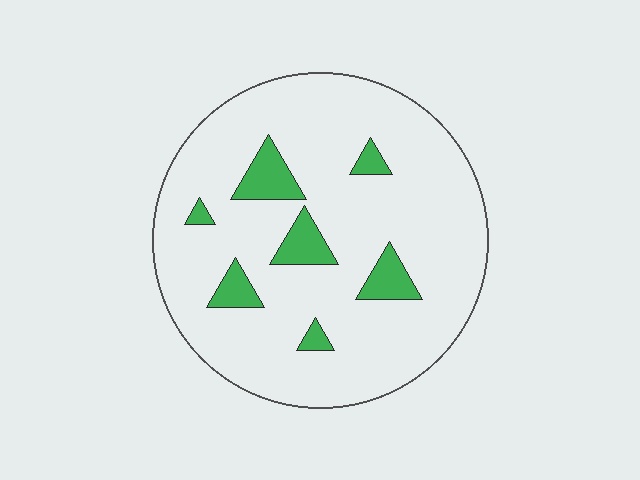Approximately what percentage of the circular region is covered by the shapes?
Approximately 10%.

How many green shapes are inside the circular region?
7.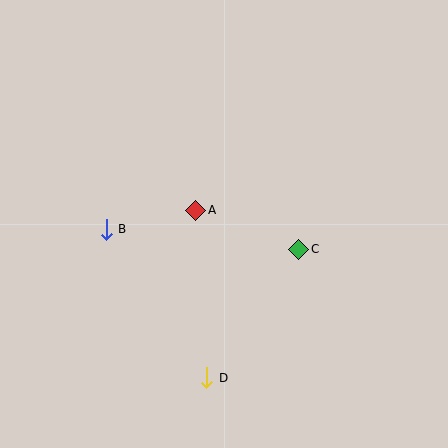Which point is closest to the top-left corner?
Point B is closest to the top-left corner.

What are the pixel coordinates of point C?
Point C is at (299, 249).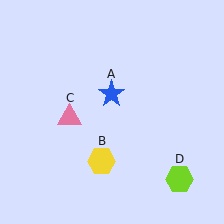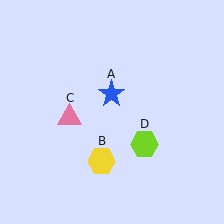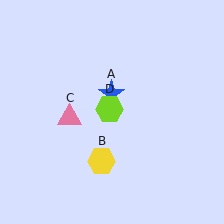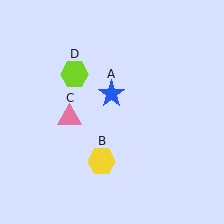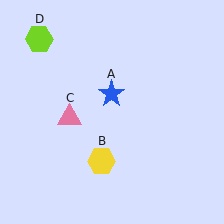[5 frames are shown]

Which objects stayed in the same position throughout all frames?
Blue star (object A) and yellow hexagon (object B) and pink triangle (object C) remained stationary.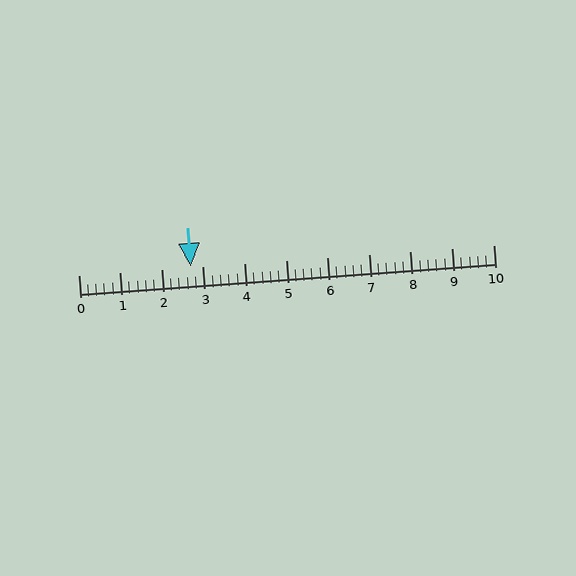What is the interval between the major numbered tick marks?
The major tick marks are spaced 1 units apart.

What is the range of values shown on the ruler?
The ruler shows values from 0 to 10.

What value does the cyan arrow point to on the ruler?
The cyan arrow points to approximately 2.7.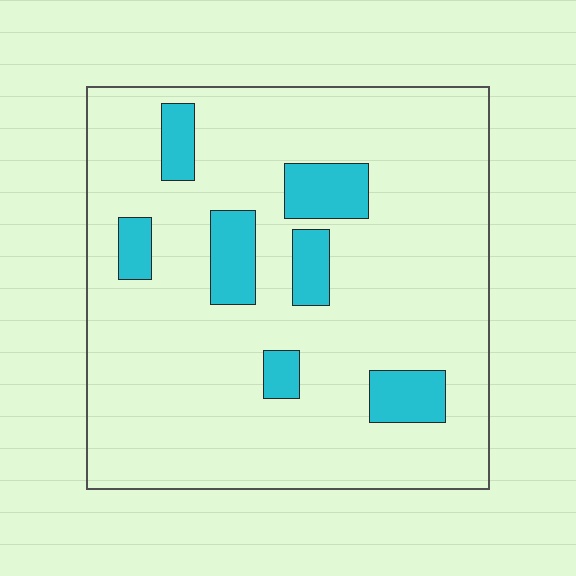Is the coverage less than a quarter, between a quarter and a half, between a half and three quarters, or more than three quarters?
Less than a quarter.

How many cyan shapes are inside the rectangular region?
7.